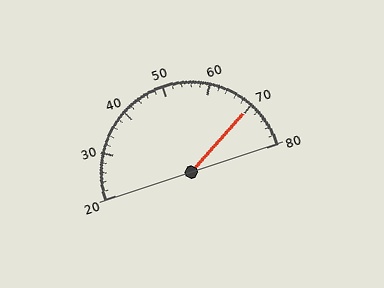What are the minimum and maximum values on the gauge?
The gauge ranges from 20 to 80.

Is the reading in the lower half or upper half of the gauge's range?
The reading is in the upper half of the range (20 to 80).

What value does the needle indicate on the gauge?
The needle indicates approximately 70.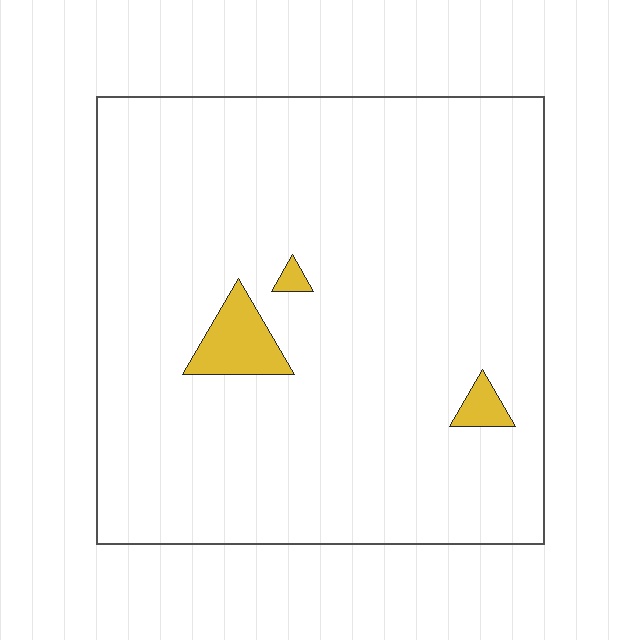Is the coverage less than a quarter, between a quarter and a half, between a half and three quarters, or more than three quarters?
Less than a quarter.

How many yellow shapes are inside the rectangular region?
3.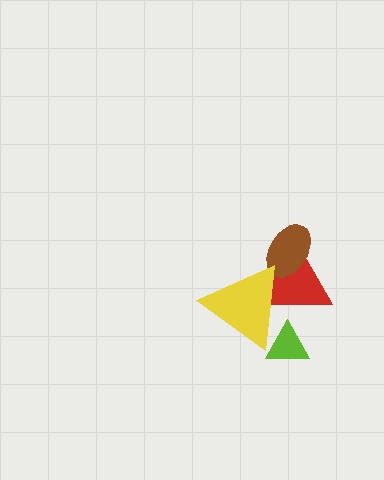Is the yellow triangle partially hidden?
Yes, it is partially covered by another shape.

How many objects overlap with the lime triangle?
2 objects overlap with the lime triangle.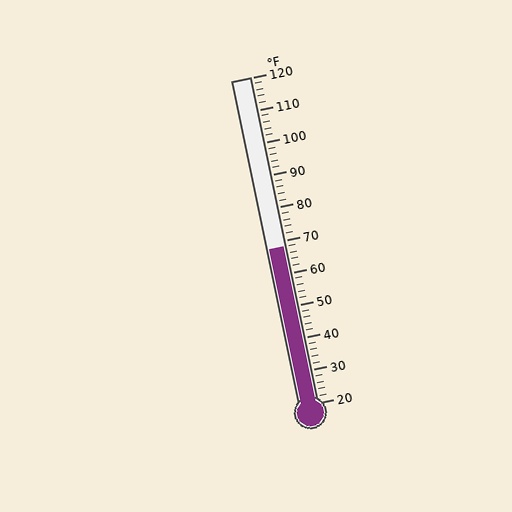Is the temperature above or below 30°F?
The temperature is above 30°F.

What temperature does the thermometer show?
The thermometer shows approximately 68°F.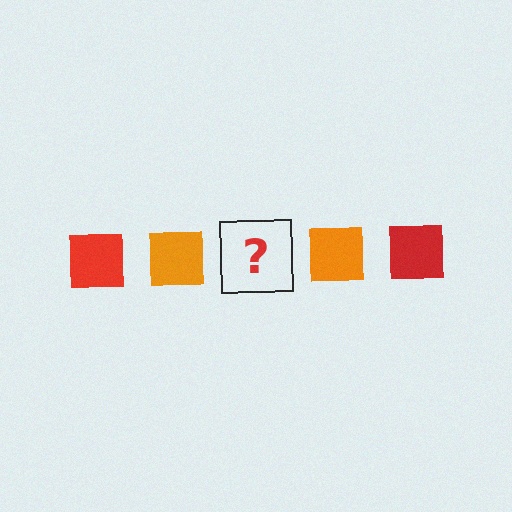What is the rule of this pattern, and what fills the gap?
The rule is that the pattern cycles through red, orange squares. The gap should be filled with a red square.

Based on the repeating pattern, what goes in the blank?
The blank should be a red square.